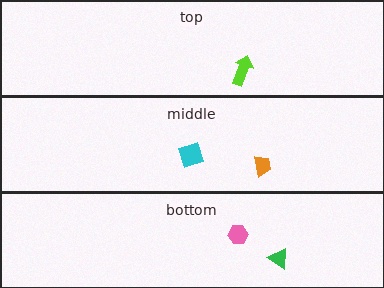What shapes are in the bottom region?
The pink hexagon, the green triangle.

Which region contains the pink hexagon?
The bottom region.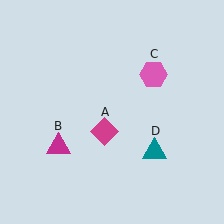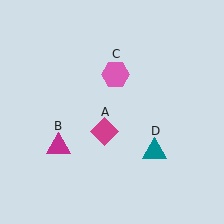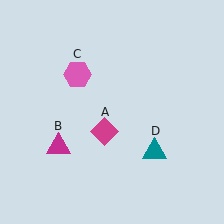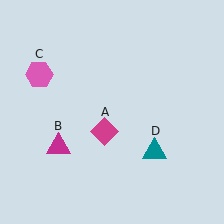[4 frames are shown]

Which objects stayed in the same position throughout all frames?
Magenta diamond (object A) and magenta triangle (object B) and teal triangle (object D) remained stationary.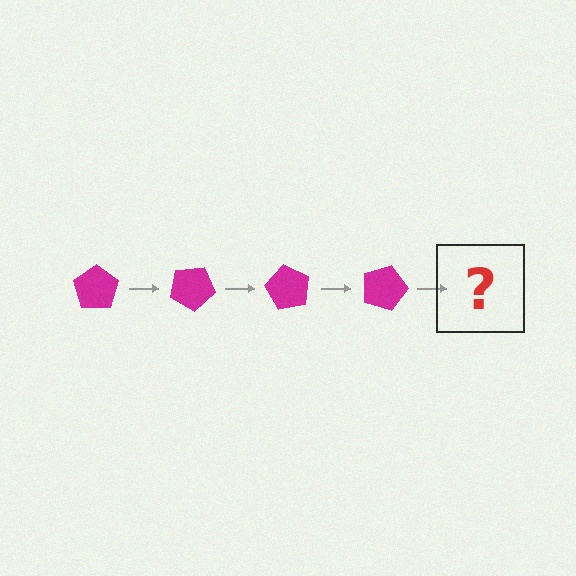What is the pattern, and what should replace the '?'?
The pattern is that the pentagon rotates 30 degrees each step. The '?' should be a magenta pentagon rotated 120 degrees.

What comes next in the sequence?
The next element should be a magenta pentagon rotated 120 degrees.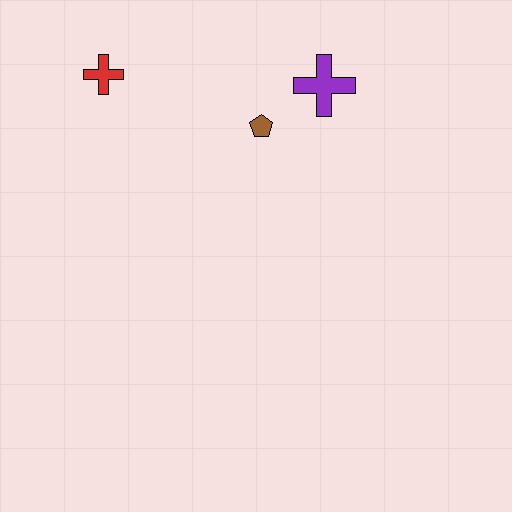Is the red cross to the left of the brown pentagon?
Yes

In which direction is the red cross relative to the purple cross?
The red cross is to the left of the purple cross.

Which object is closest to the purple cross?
The brown pentagon is closest to the purple cross.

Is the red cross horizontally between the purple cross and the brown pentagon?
No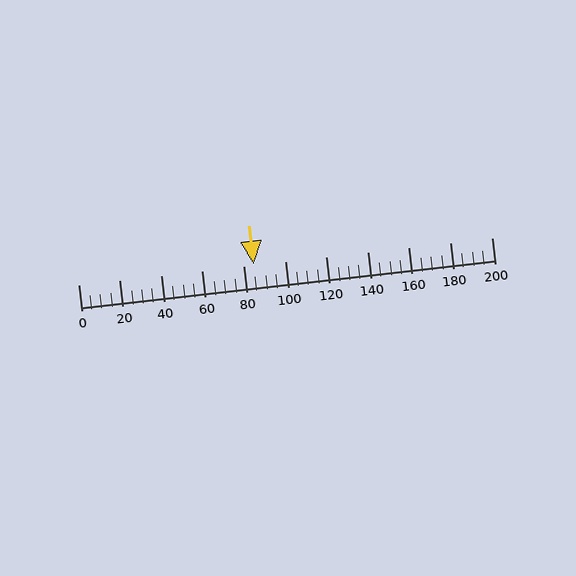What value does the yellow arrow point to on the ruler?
The yellow arrow points to approximately 85.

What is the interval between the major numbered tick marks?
The major tick marks are spaced 20 units apart.